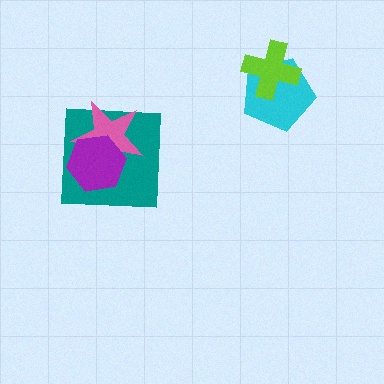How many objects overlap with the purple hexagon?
2 objects overlap with the purple hexagon.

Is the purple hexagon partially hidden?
No, no other shape covers it.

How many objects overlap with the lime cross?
1 object overlaps with the lime cross.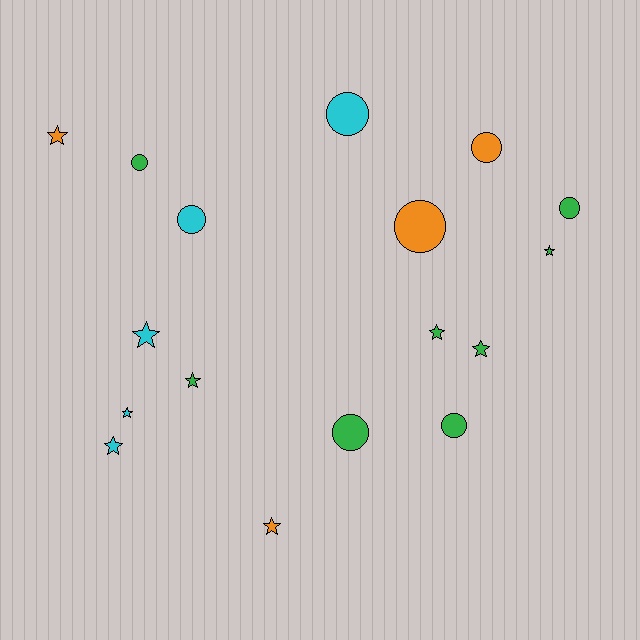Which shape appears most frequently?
Star, with 9 objects.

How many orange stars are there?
There are 2 orange stars.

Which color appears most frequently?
Green, with 8 objects.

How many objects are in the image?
There are 17 objects.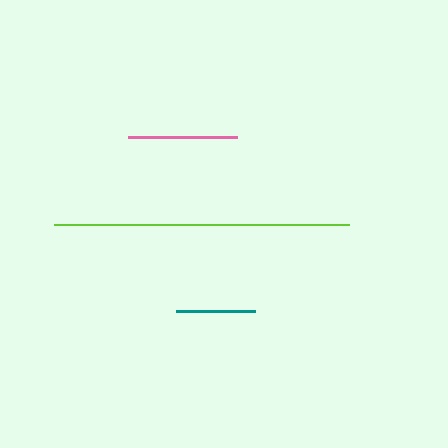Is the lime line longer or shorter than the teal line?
The lime line is longer than the teal line.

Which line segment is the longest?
The lime line is the longest at approximately 295 pixels.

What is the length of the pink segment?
The pink segment is approximately 109 pixels long.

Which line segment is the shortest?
The teal line is the shortest at approximately 80 pixels.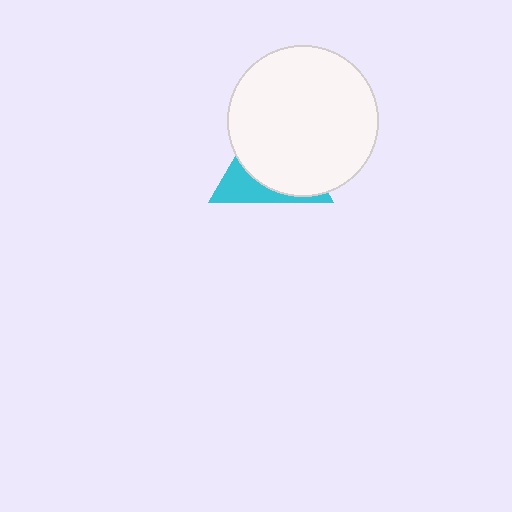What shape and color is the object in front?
The object in front is a white circle.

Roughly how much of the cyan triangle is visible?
A small part of it is visible (roughly 31%).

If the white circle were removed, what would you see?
You would see the complete cyan triangle.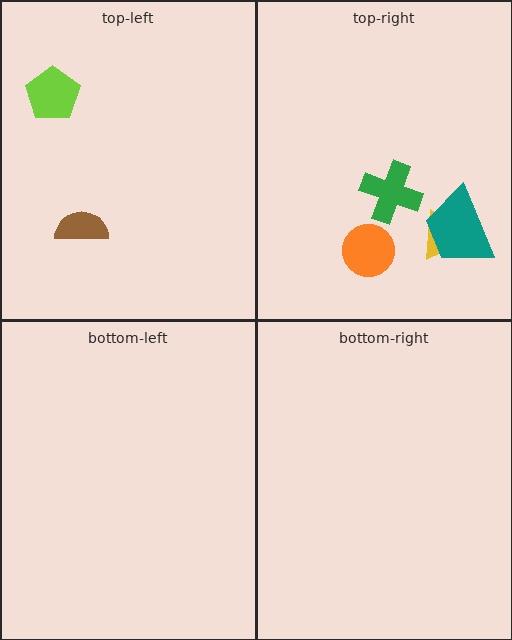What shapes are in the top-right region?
The orange circle, the yellow triangle, the teal trapezoid, the green cross.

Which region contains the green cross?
The top-right region.